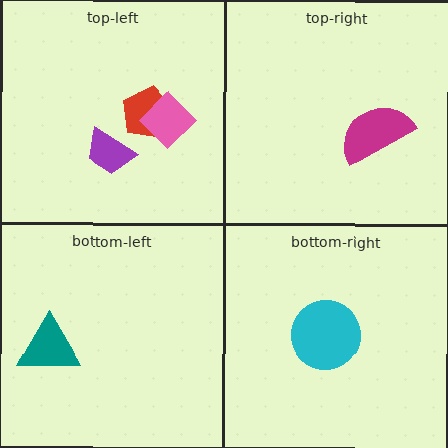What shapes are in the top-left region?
The purple trapezoid, the red pentagon, the pink diamond.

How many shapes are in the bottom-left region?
1.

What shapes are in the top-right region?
The magenta semicircle.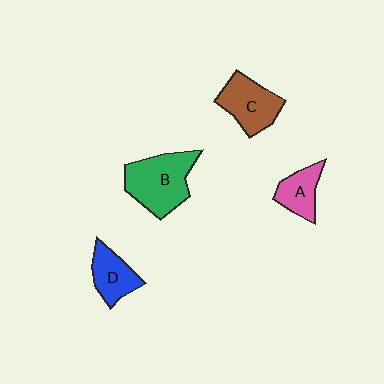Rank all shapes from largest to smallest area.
From largest to smallest: B (green), C (brown), D (blue), A (pink).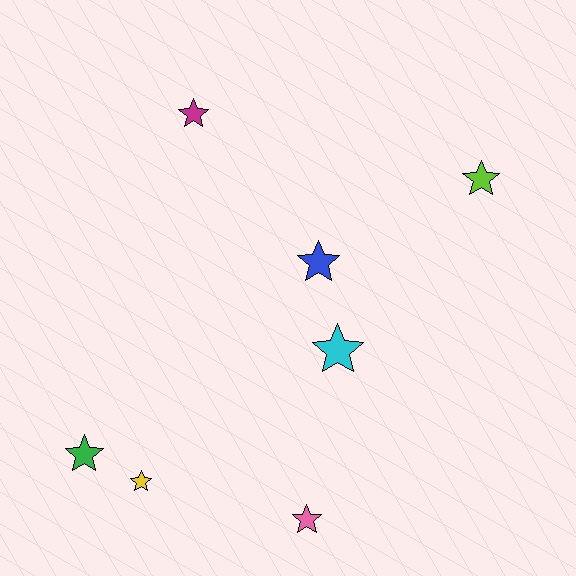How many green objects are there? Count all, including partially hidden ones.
There is 1 green object.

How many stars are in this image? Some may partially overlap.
There are 7 stars.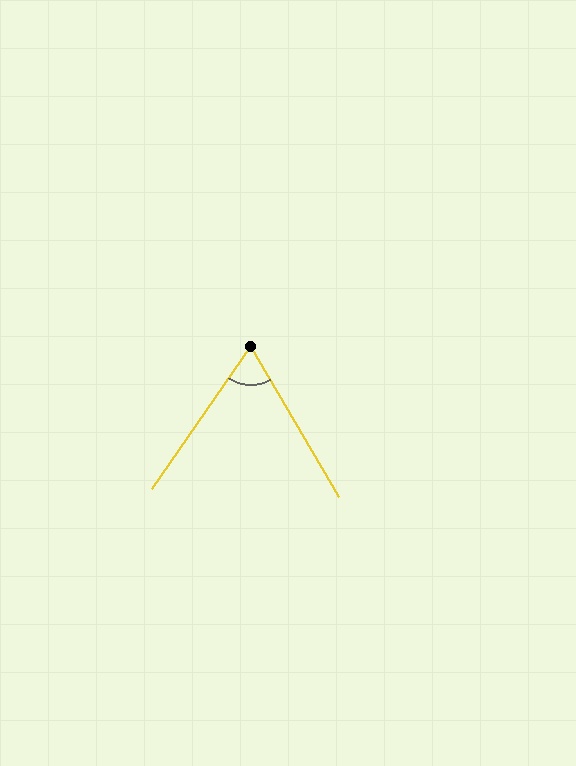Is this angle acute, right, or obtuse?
It is acute.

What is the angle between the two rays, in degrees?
Approximately 65 degrees.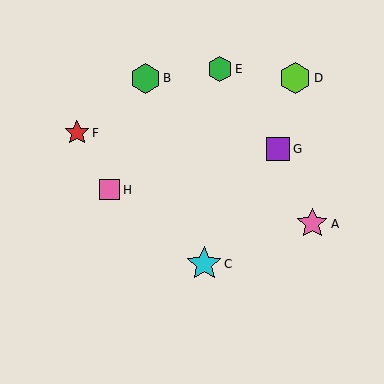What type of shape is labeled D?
Shape D is a lime hexagon.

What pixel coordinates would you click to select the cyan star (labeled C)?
Click at (204, 264) to select the cyan star C.